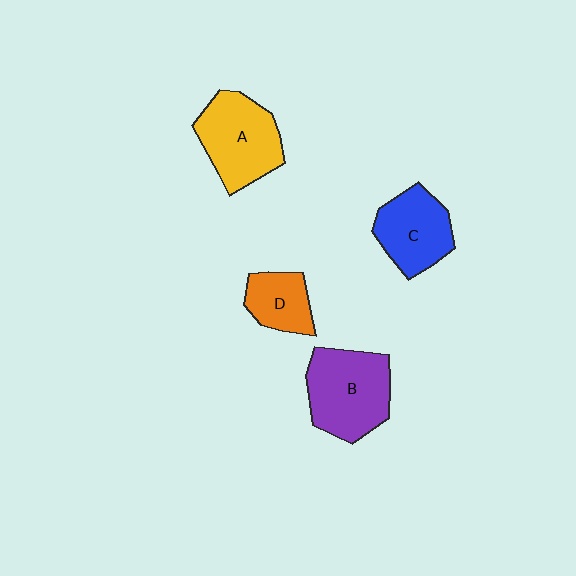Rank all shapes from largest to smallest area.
From largest to smallest: B (purple), A (yellow), C (blue), D (orange).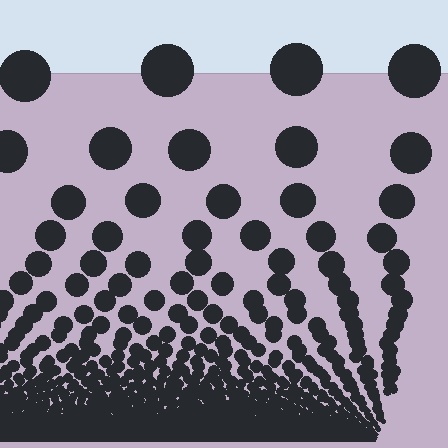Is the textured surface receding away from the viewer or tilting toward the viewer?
The surface appears to tilt toward the viewer. Texture elements get larger and sparser toward the top.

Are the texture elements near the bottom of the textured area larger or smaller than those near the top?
Smaller. The gradient is inverted — elements near the bottom are smaller and denser.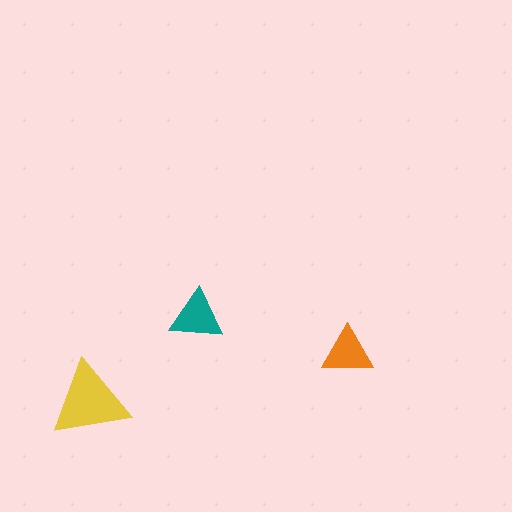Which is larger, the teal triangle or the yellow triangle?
The yellow one.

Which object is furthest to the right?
The orange triangle is rightmost.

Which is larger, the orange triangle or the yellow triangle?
The yellow one.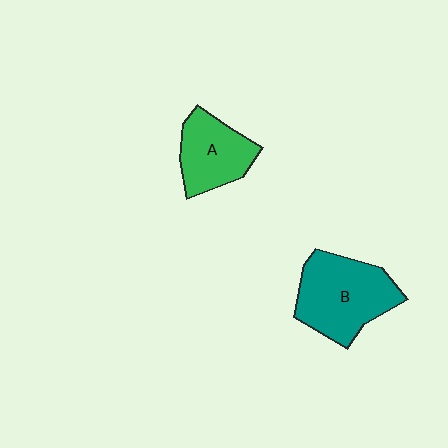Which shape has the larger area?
Shape B (teal).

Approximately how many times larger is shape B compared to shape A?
Approximately 1.4 times.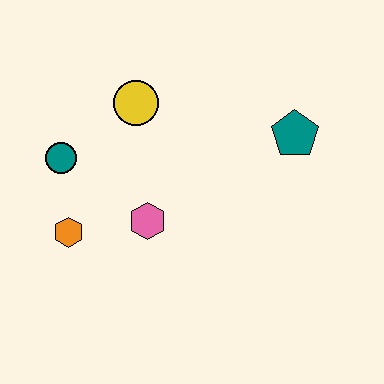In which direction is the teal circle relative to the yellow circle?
The teal circle is to the left of the yellow circle.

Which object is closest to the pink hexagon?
The orange hexagon is closest to the pink hexagon.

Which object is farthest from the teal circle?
The teal pentagon is farthest from the teal circle.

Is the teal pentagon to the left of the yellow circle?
No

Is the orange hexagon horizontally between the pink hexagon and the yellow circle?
No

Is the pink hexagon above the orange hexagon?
Yes